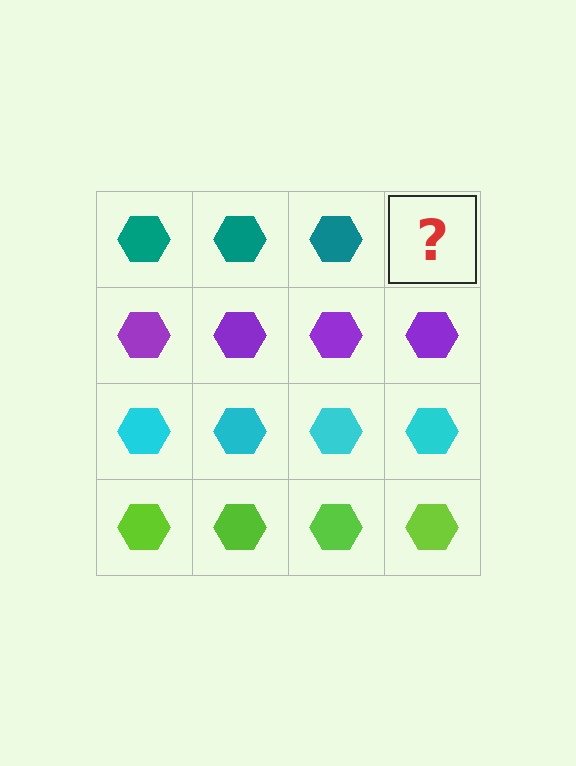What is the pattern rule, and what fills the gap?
The rule is that each row has a consistent color. The gap should be filled with a teal hexagon.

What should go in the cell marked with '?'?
The missing cell should contain a teal hexagon.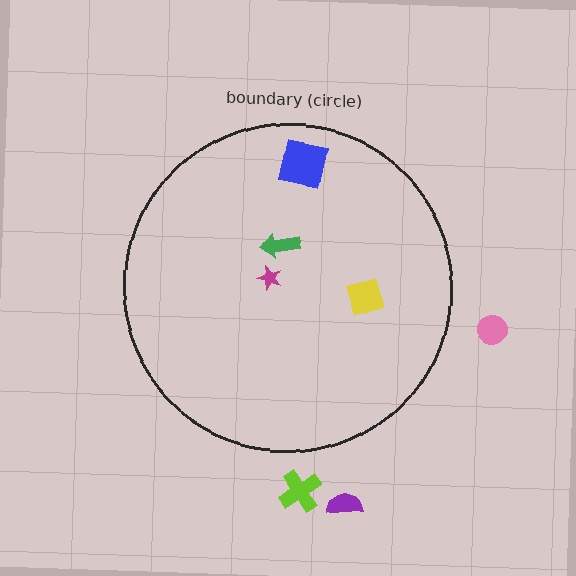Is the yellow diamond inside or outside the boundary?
Inside.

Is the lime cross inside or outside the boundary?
Outside.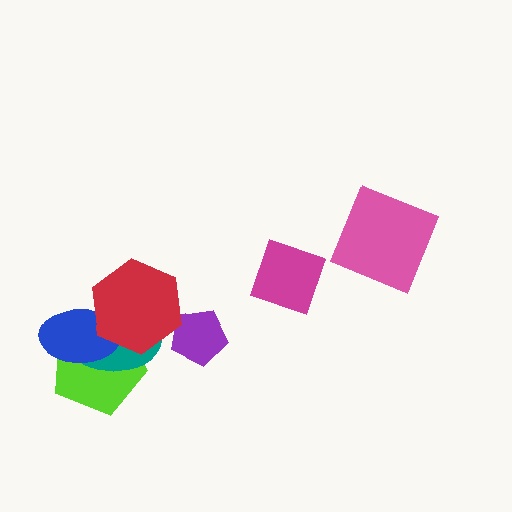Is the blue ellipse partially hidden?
Yes, it is partially covered by another shape.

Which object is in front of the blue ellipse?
The red hexagon is in front of the blue ellipse.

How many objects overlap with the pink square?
0 objects overlap with the pink square.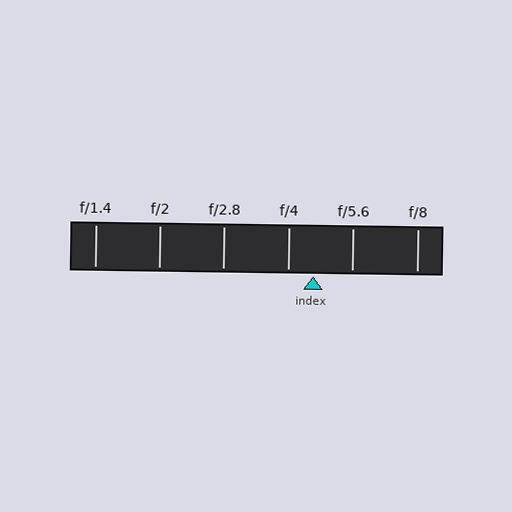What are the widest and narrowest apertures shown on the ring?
The widest aperture shown is f/1.4 and the narrowest is f/8.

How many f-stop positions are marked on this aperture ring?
There are 6 f-stop positions marked.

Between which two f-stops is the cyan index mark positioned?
The index mark is between f/4 and f/5.6.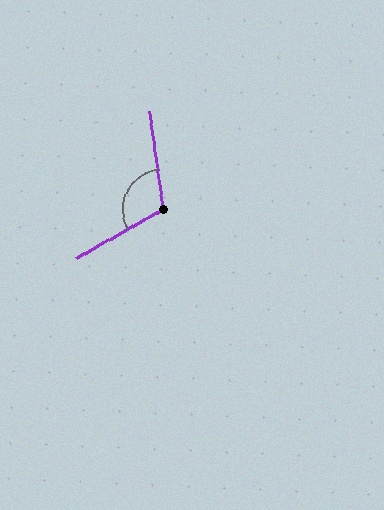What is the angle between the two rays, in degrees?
Approximately 112 degrees.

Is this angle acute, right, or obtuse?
It is obtuse.